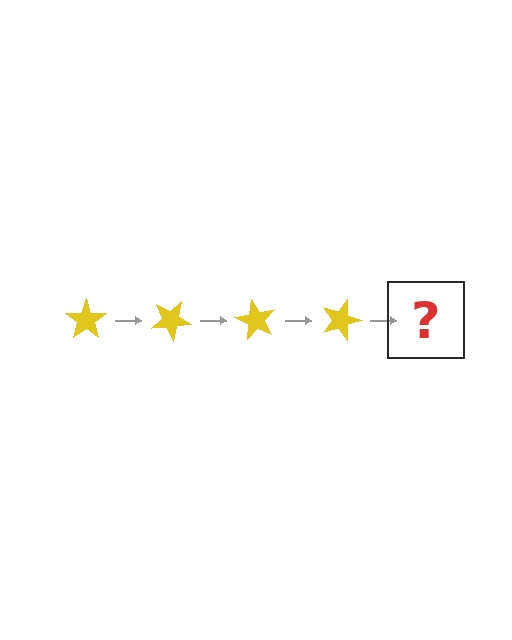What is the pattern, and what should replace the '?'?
The pattern is that the star rotates 30 degrees each step. The '?' should be a yellow star rotated 120 degrees.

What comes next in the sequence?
The next element should be a yellow star rotated 120 degrees.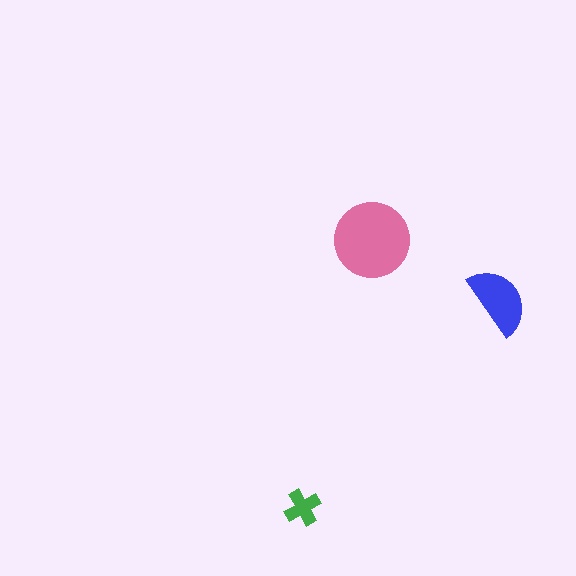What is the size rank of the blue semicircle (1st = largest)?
2nd.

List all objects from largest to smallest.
The pink circle, the blue semicircle, the green cross.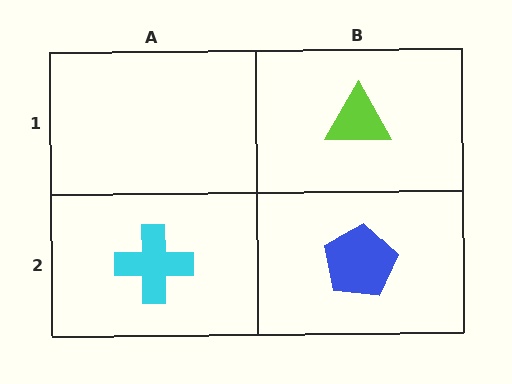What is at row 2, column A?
A cyan cross.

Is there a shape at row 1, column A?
No, that cell is empty.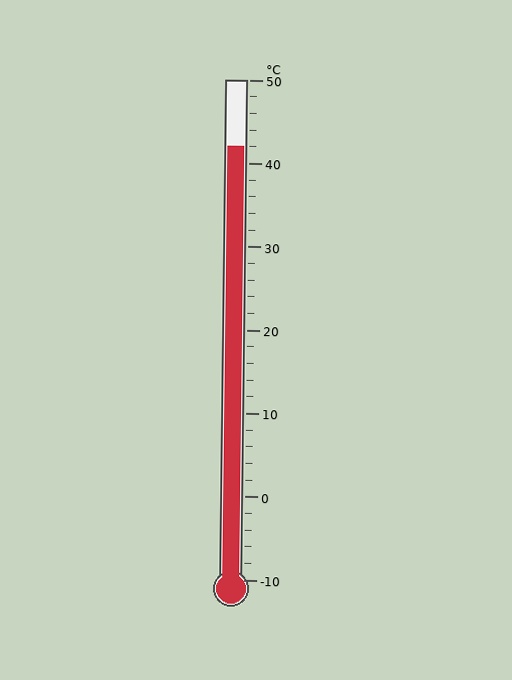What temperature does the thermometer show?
The thermometer shows approximately 42°C.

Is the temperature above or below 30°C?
The temperature is above 30°C.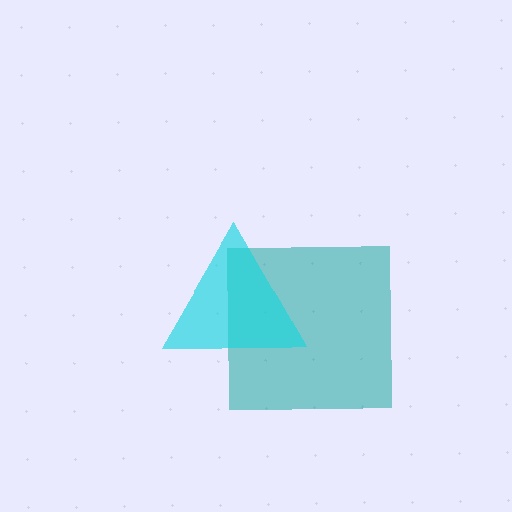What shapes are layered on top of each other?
The layered shapes are: a teal square, a cyan triangle.